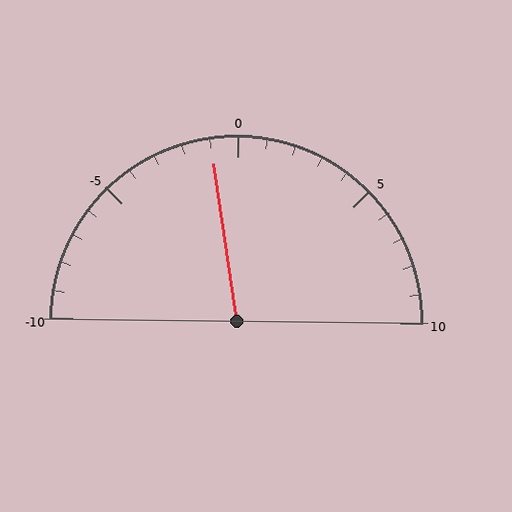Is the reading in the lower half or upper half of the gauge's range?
The reading is in the lower half of the range (-10 to 10).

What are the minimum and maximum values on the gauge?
The gauge ranges from -10 to 10.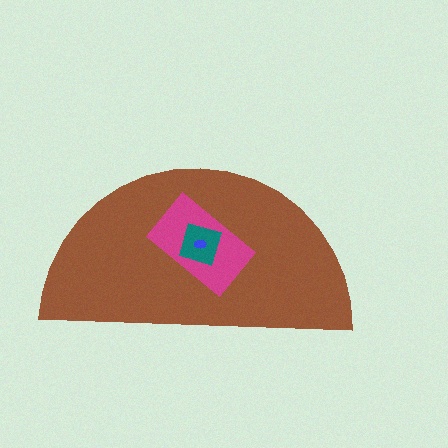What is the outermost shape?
The brown semicircle.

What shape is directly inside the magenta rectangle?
The teal diamond.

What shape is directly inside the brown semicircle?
The magenta rectangle.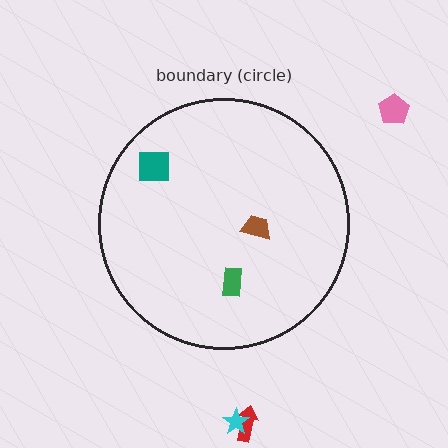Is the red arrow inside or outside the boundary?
Outside.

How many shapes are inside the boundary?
3 inside, 3 outside.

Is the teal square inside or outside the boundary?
Inside.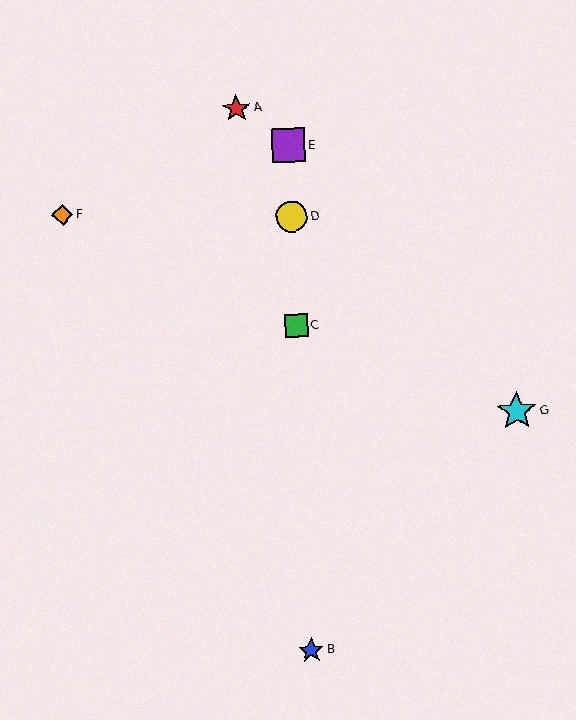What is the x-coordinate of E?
Object E is at x≈288.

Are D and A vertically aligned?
No, D is at x≈292 and A is at x≈236.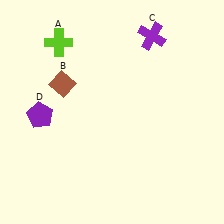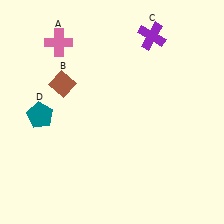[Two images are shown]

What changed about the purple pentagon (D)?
In Image 1, D is purple. In Image 2, it changed to teal.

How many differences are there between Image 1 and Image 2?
There are 2 differences between the two images.